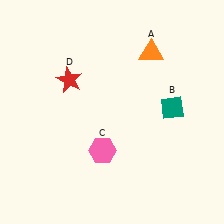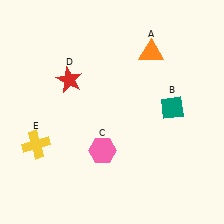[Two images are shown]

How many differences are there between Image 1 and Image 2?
There is 1 difference between the two images.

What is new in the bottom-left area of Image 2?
A yellow cross (E) was added in the bottom-left area of Image 2.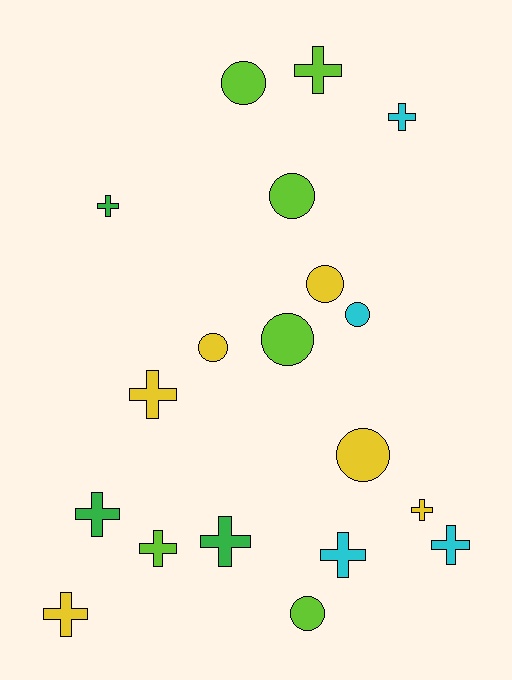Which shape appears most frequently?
Cross, with 11 objects.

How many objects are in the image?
There are 19 objects.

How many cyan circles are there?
There is 1 cyan circle.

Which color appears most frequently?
Yellow, with 6 objects.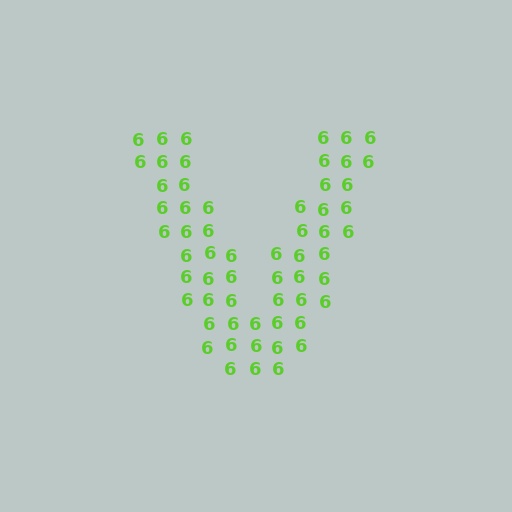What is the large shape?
The large shape is the letter V.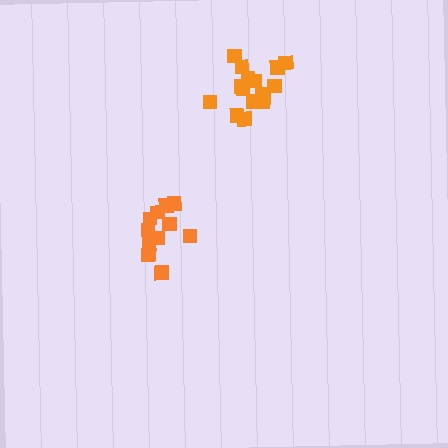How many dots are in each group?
Group 1: 16 dots, Group 2: 11 dots (27 total).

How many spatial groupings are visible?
There are 2 spatial groupings.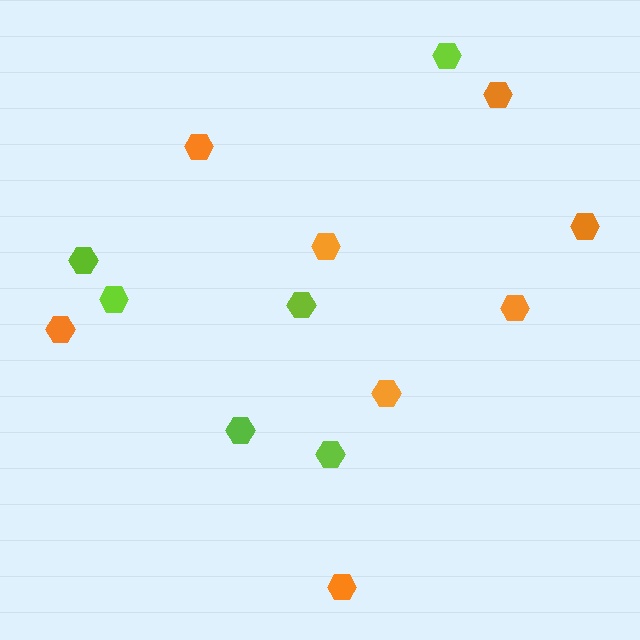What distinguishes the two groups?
There are 2 groups: one group of orange hexagons (8) and one group of lime hexagons (6).